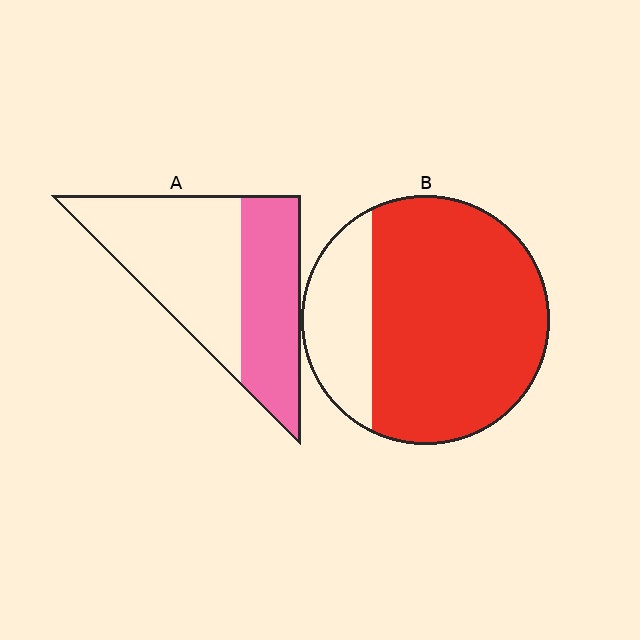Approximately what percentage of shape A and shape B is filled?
A is approximately 40% and B is approximately 75%.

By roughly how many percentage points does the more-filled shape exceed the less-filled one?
By roughly 35 percentage points (B over A).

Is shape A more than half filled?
No.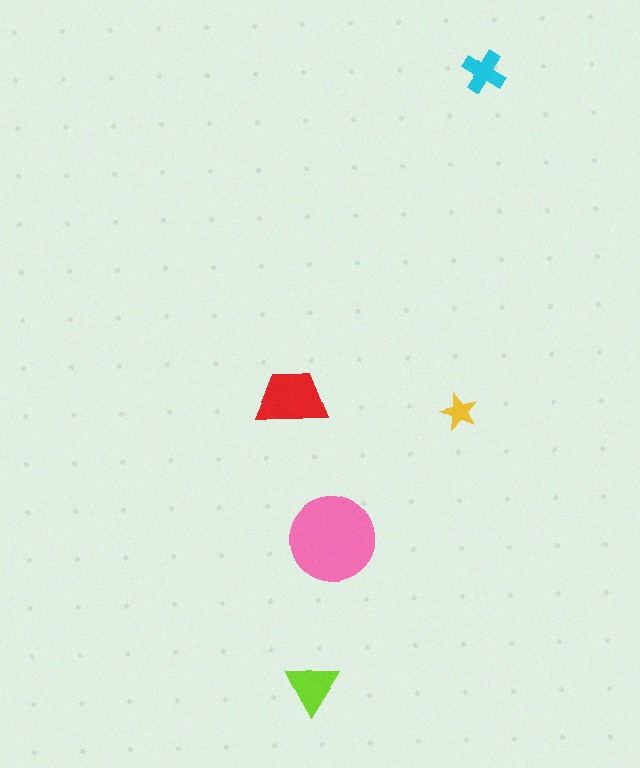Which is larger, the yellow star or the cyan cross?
The cyan cross.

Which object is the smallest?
The yellow star.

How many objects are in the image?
There are 5 objects in the image.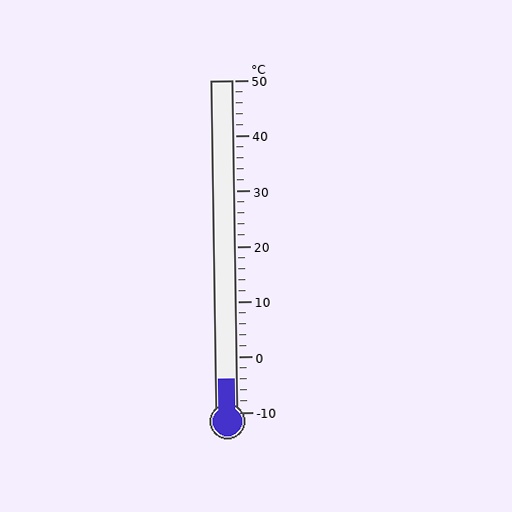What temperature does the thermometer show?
The thermometer shows approximately -4°C.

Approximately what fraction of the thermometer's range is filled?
The thermometer is filled to approximately 10% of its range.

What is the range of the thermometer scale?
The thermometer scale ranges from -10°C to 50°C.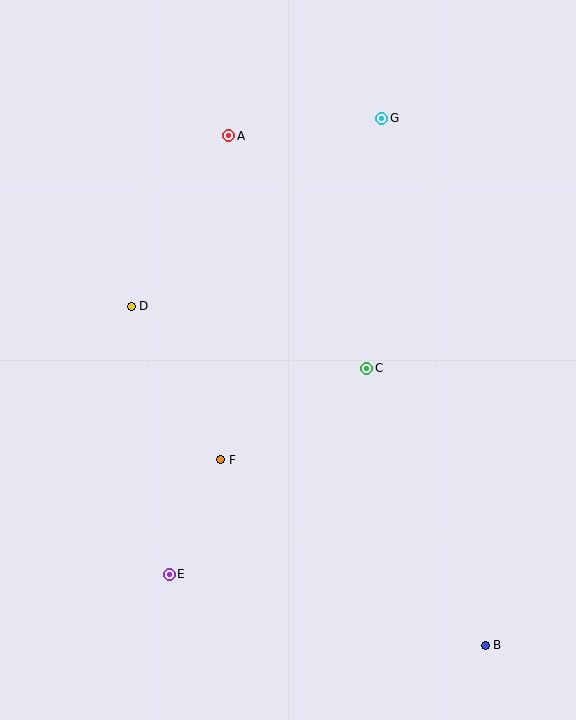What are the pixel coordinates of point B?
Point B is at (485, 645).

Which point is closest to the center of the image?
Point C at (366, 368) is closest to the center.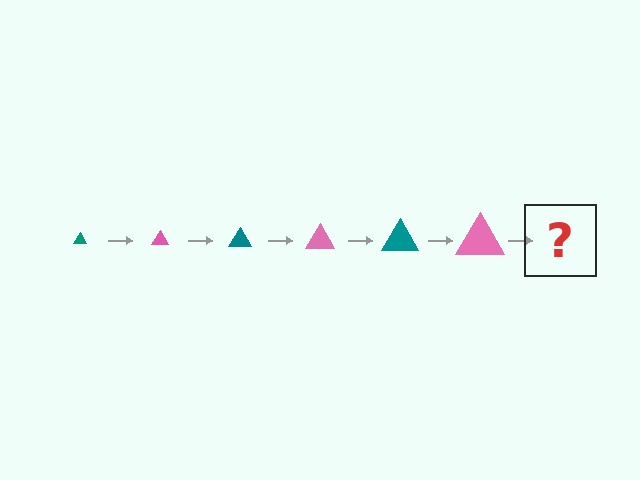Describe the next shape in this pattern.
It should be a teal triangle, larger than the previous one.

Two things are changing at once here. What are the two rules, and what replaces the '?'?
The two rules are that the triangle grows larger each step and the color cycles through teal and pink. The '?' should be a teal triangle, larger than the previous one.